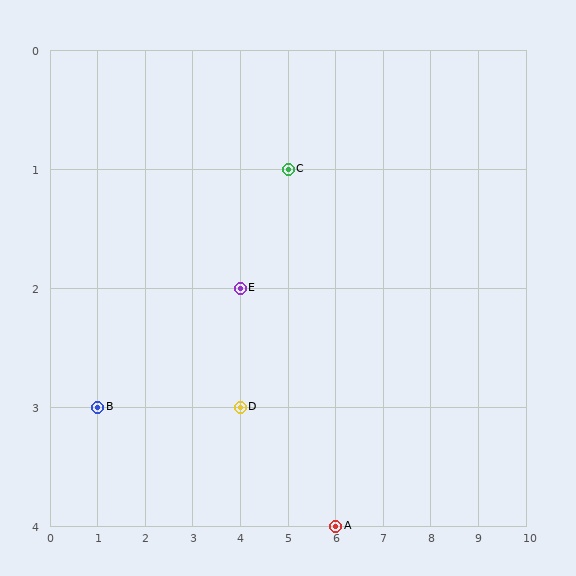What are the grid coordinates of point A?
Point A is at grid coordinates (6, 4).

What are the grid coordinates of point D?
Point D is at grid coordinates (4, 3).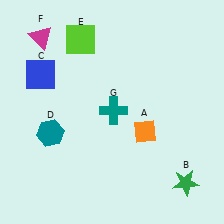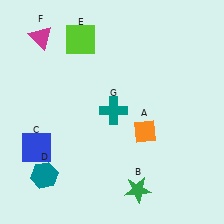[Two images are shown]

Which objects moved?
The objects that moved are: the green star (B), the blue square (C), the teal hexagon (D).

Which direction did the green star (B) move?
The green star (B) moved left.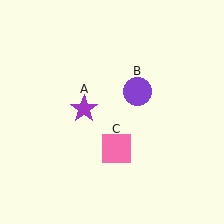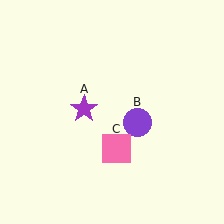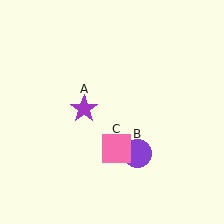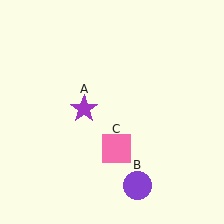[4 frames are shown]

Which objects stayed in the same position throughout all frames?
Purple star (object A) and pink square (object C) remained stationary.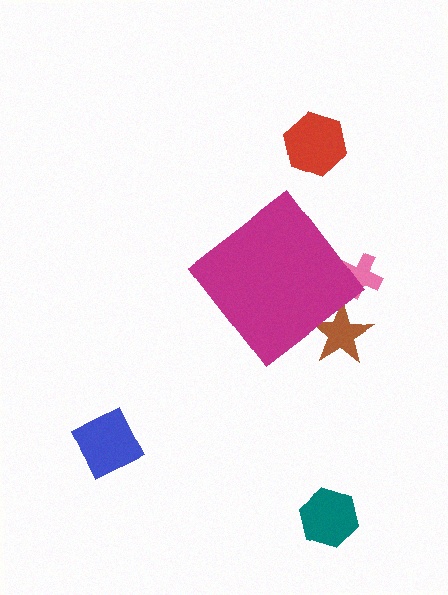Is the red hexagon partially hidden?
No, the red hexagon is fully visible.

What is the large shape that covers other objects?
A magenta diamond.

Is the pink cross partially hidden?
Yes, the pink cross is partially hidden behind the magenta diamond.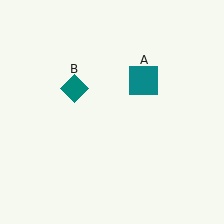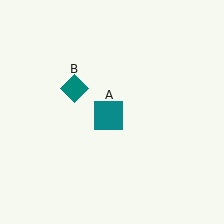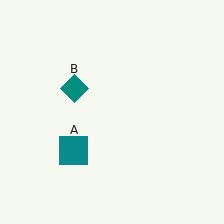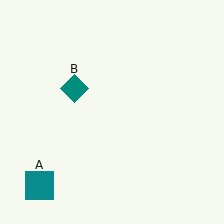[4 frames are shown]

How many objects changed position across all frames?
1 object changed position: teal square (object A).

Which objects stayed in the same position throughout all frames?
Teal diamond (object B) remained stationary.